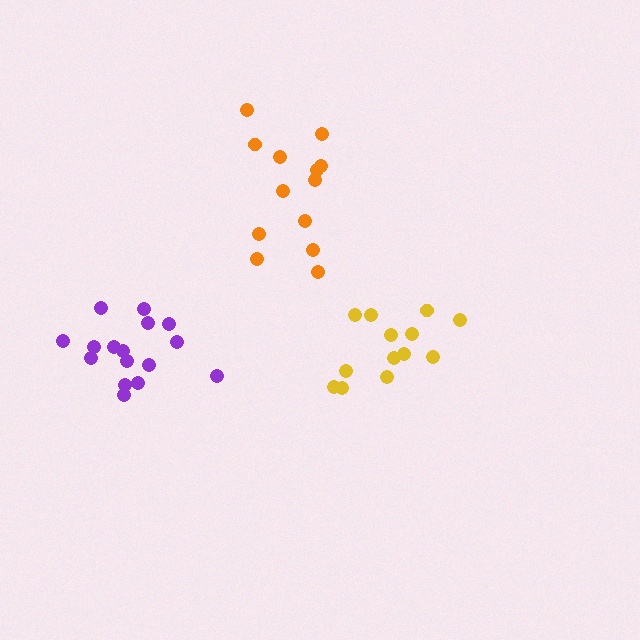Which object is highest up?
The orange cluster is topmost.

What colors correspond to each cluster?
The clusters are colored: orange, yellow, purple.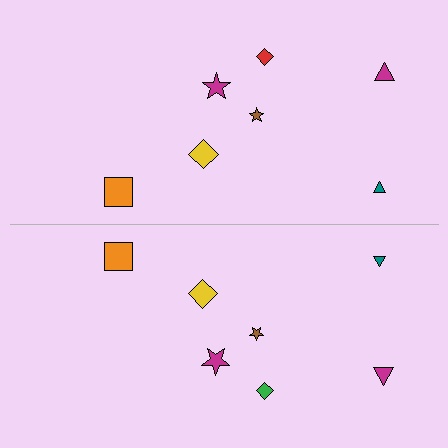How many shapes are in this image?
There are 14 shapes in this image.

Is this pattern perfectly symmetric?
No, the pattern is not perfectly symmetric. The green diamond on the bottom side breaks the symmetry — its mirror counterpart is red.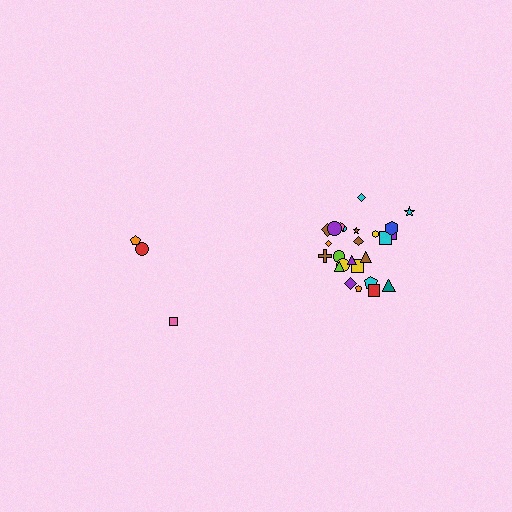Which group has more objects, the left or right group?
The right group.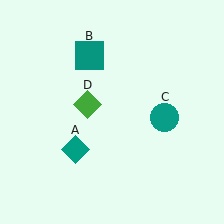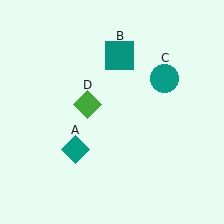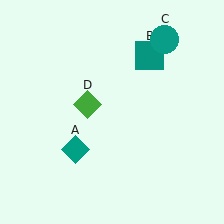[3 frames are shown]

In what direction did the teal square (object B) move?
The teal square (object B) moved right.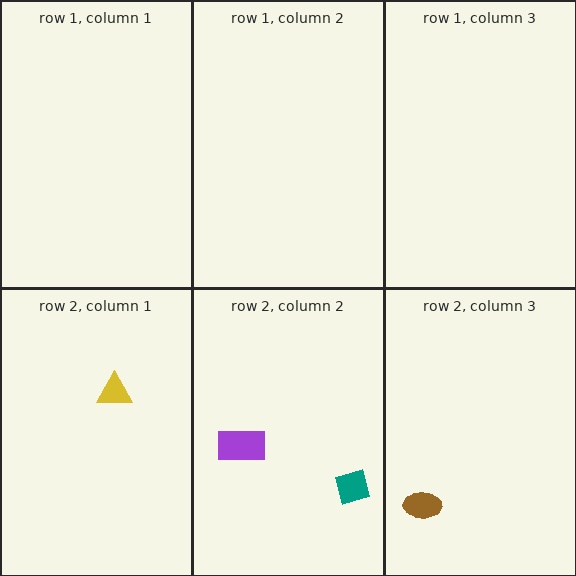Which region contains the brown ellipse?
The row 2, column 3 region.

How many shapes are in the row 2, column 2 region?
2.